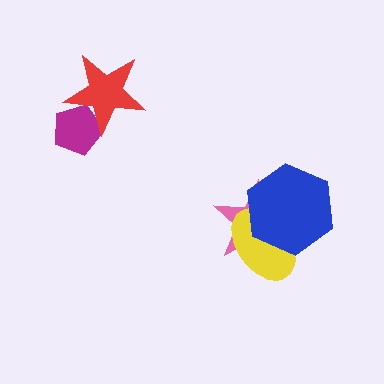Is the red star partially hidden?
No, no other shape covers it.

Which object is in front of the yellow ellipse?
The blue hexagon is in front of the yellow ellipse.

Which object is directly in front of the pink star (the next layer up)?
The yellow ellipse is directly in front of the pink star.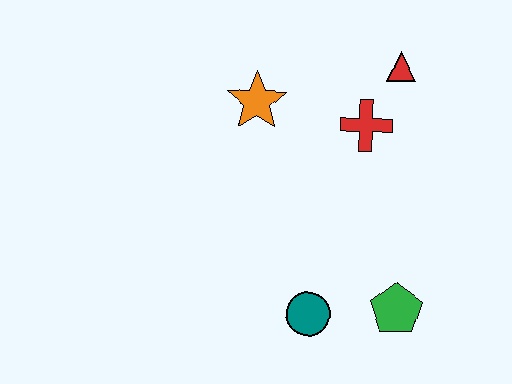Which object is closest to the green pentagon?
The teal circle is closest to the green pentagon.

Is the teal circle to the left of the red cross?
Yes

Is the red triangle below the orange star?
No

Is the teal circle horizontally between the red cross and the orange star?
Yes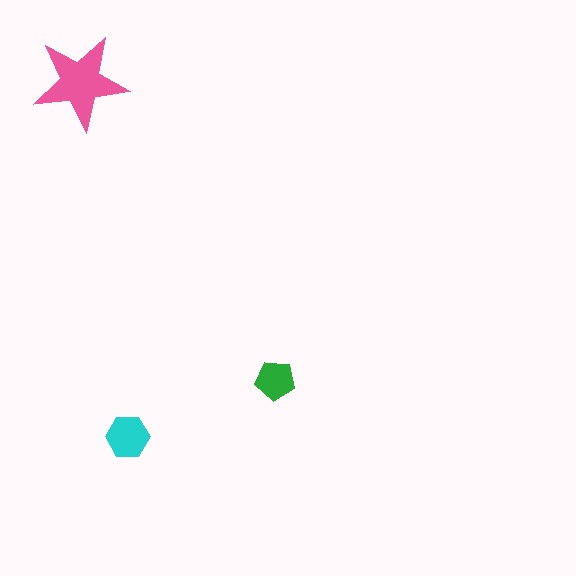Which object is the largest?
The pink star.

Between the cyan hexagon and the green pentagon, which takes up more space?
The cyan hexagon.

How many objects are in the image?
There are 3 objects in the image.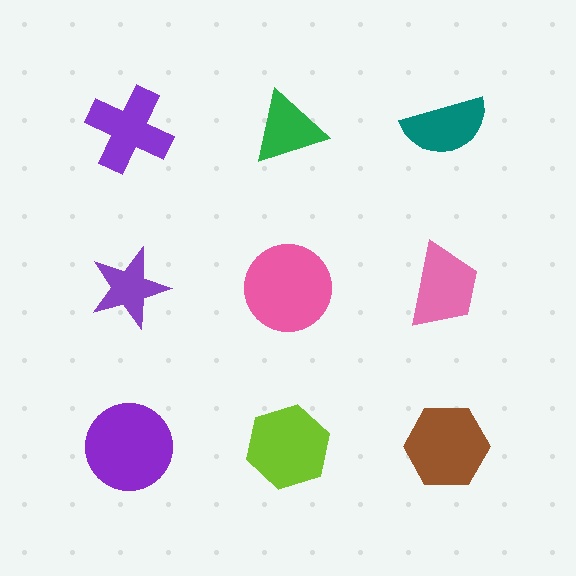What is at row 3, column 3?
A brown hexagon.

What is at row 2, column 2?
A pink circle.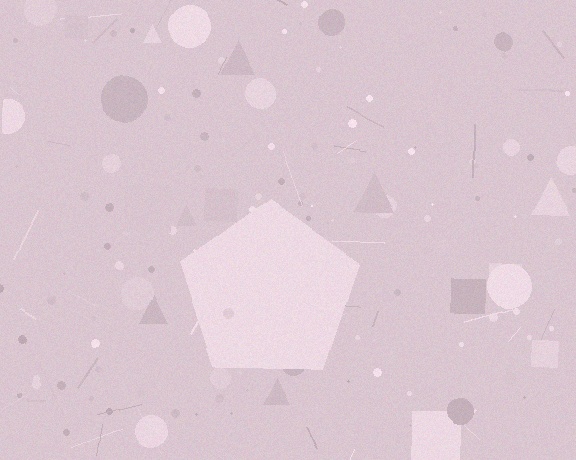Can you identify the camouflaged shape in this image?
The camouflaged shape is a pentagon.